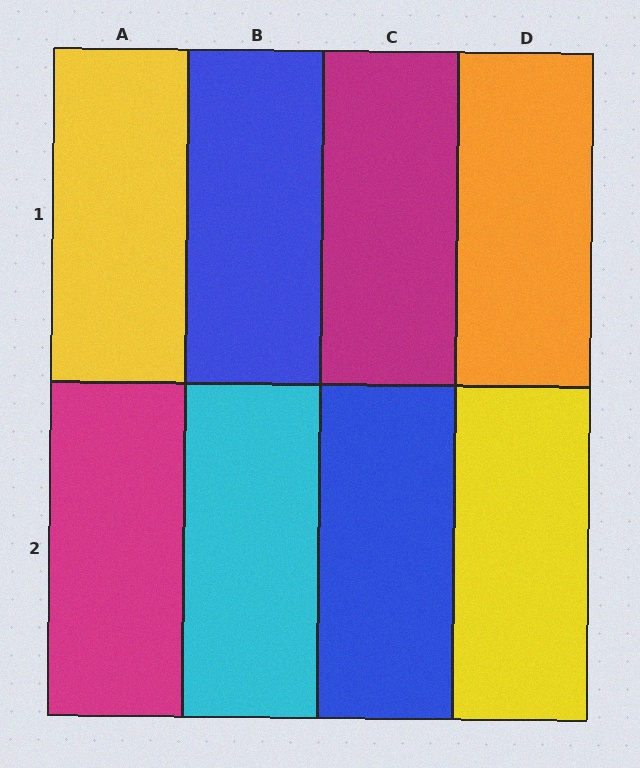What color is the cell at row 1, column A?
Yellow.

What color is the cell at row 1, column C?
Magenta.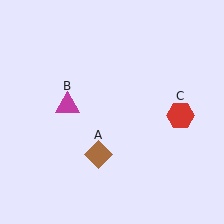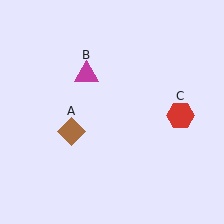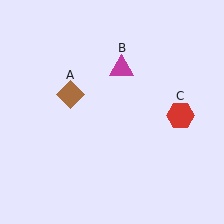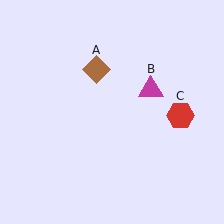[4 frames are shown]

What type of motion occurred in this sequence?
The brown diamond (object A), magenta triangle (object B) rotated clockwise around the center of the scene.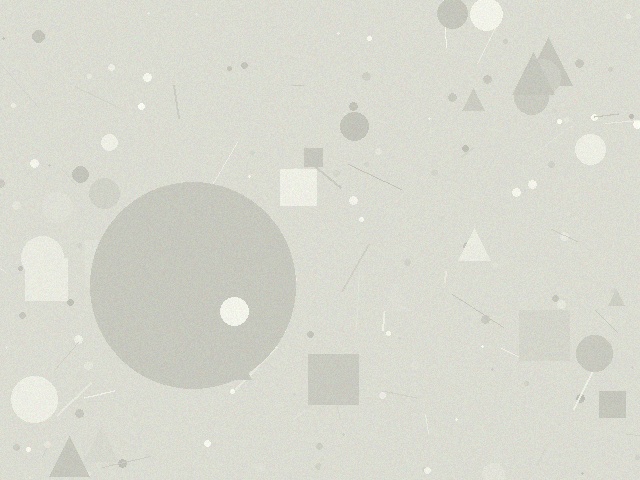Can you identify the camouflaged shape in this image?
The camouflaged shape is a circle.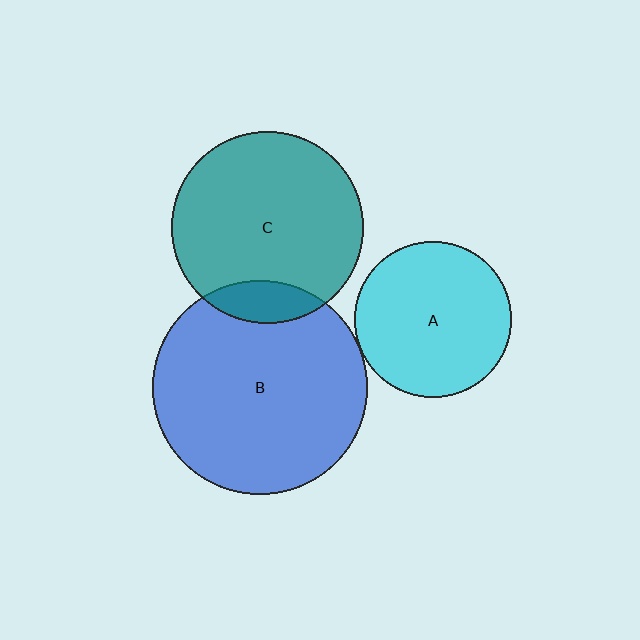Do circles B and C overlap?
Yes.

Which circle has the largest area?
Circle B (blue).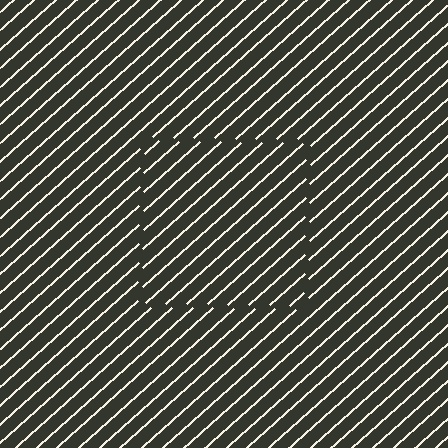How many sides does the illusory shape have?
4 sides — the line-ends trace a square.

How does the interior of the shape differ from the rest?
The interior of the shape contains the same grating, shifted by half a period — the contour is defined by the phase discontinuity where line-ends from the inner and outer gratings abut.